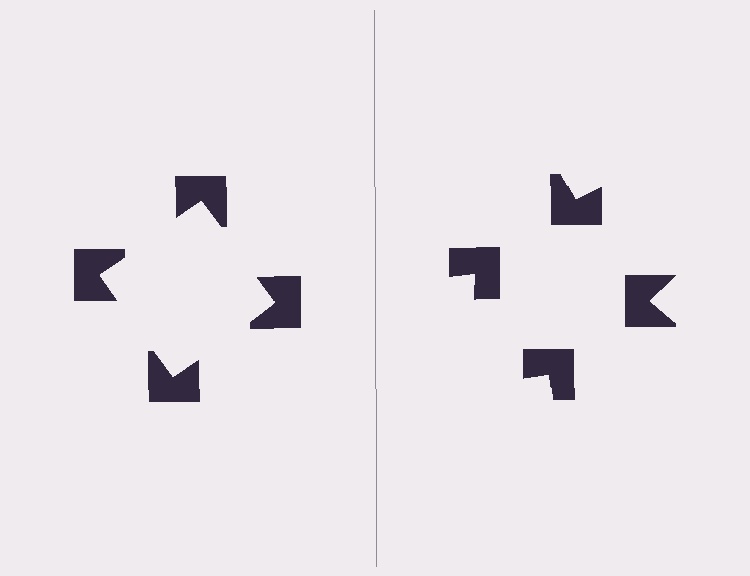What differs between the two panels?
The notched squares are positioned identically on both sides; only the wedge orientations differ. On the left they align to a square; on the right they are misaligned.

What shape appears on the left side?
An illusory square.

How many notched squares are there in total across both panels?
8 — 4 on each side.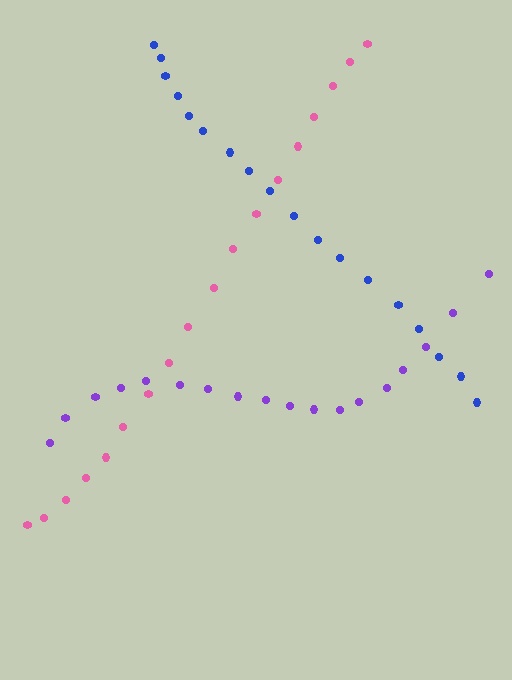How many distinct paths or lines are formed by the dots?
There are 3 distinct paths.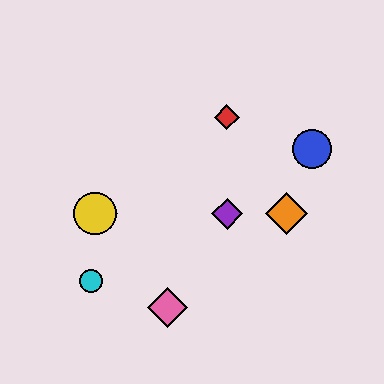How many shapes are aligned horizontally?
4 shapes (the green diamond, the yellow circle, the purple diamond, the orange diamond) are aligned horizontally.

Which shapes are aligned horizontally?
The green diamond, the yellow circle, the purple diamond, the orange diamond are aligned horizontally.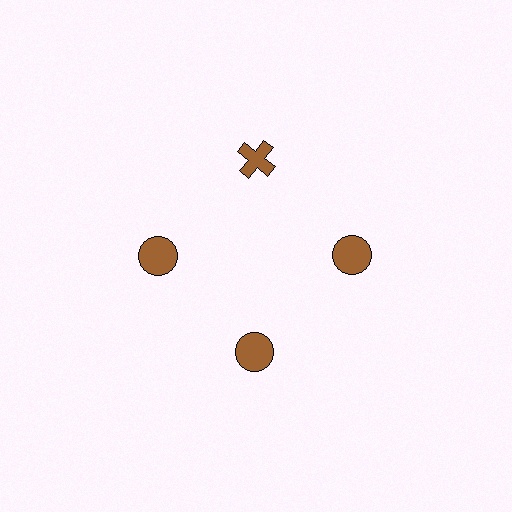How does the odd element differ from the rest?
It has a different shape: cross instead of circle.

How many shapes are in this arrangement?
There are 4 shapes arranged in a ring pattern.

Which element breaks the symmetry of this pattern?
The brown cross at roughly the 12 o'clock position breaks the symmetry. All other shapes are brown circles.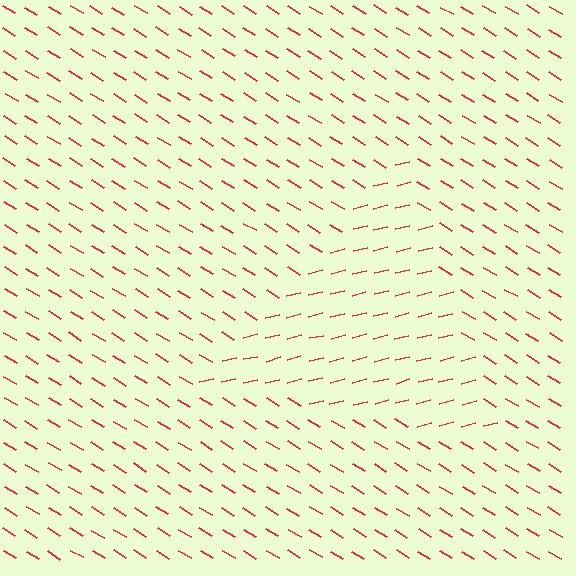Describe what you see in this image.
The image is filled with small red line segments. A triangle region in the image has lines oriented differently from the surrounding lines, creating a visible texture boundary.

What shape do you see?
I see a triangle.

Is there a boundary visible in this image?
Yes, there is a texture boundary formed by a change in line orientation.